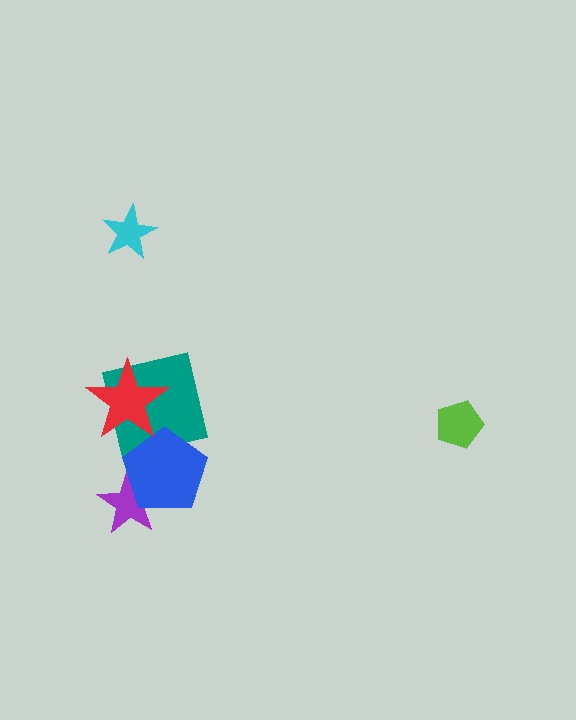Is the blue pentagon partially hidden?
Yes, it is partially covered by another shape.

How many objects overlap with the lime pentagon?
0 objects overlap with the lime pentagon.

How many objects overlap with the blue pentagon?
3 objects overlap with the blue pentagon.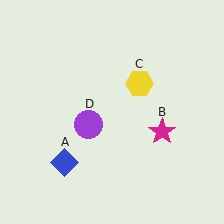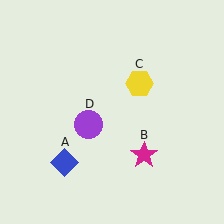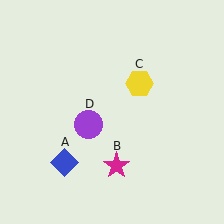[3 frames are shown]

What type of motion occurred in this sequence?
The magenta star (object B) rotated clockwise around the center of the scene.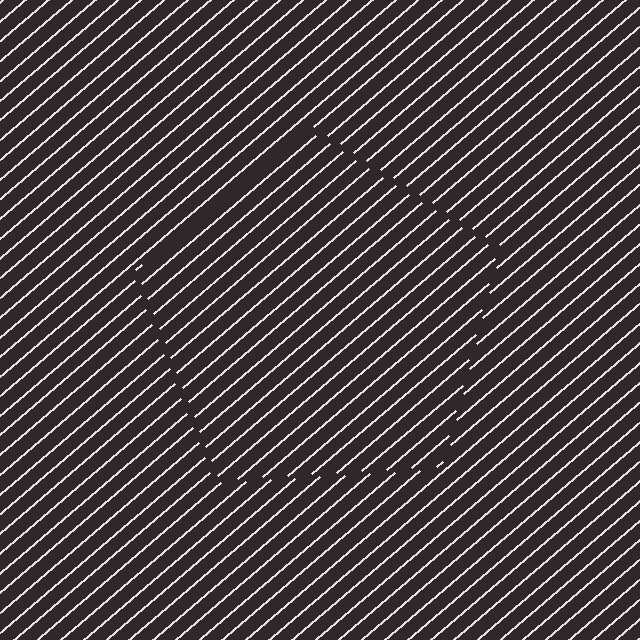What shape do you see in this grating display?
An illusory pentagon. The interior of the shape contains the same grating, shifted by half a period — the contour is defined by the phase discontinuity where line-ends from the inner and outer gratings abut.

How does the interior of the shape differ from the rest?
The interior of the shape contains the same grating, shifted by half a period — the contour is defined by the phase discontinuity where line-ends from the inner and outer gratings abut.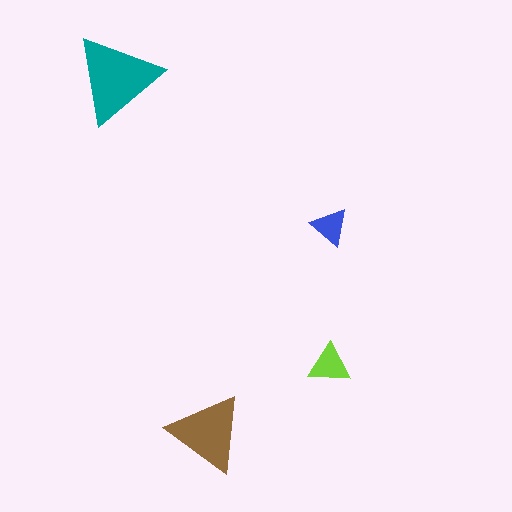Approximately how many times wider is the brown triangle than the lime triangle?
About 2 times wider.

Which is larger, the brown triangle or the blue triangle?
The brown one.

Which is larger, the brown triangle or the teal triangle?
The teal one.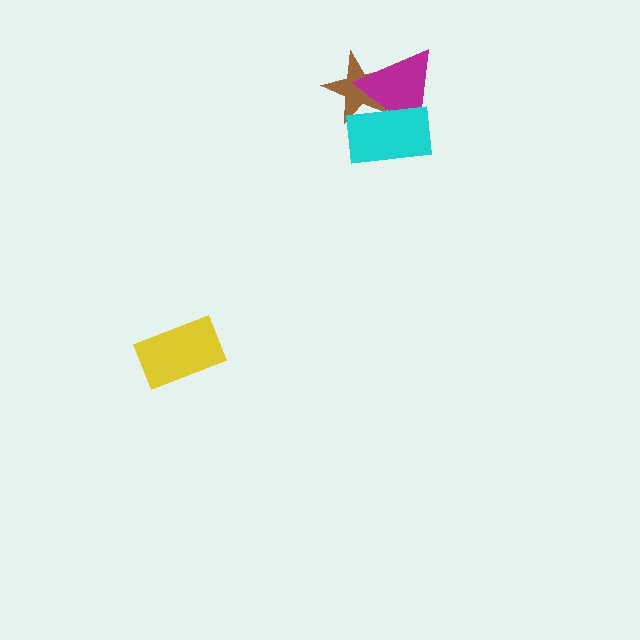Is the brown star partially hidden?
Yes, it is partially covered by another shape.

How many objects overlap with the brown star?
2 objects overlap with the brown star.